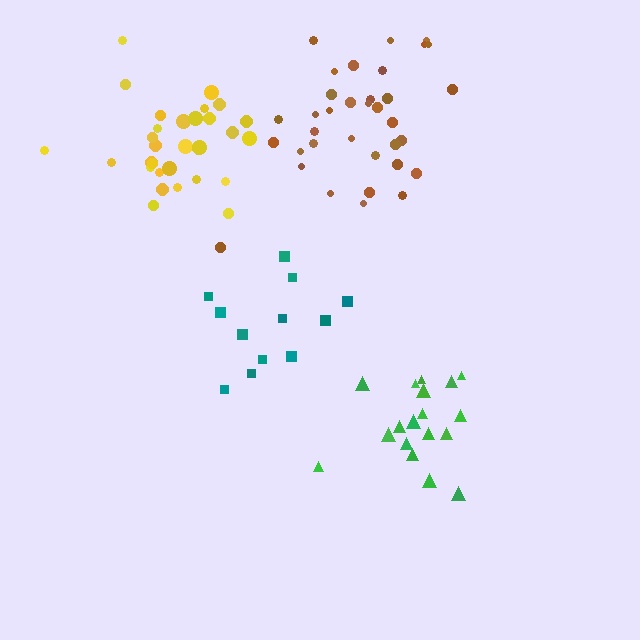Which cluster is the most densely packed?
Yellow.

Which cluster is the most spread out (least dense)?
Teal.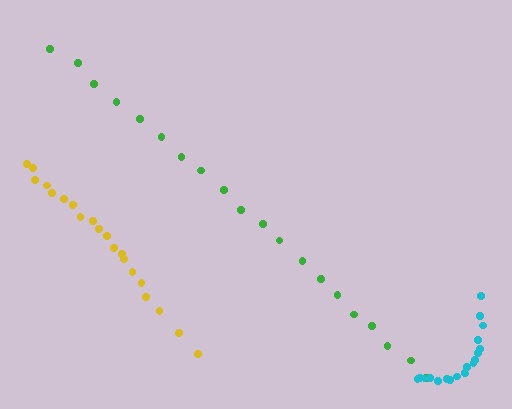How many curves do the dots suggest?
There are 3 distinct paths.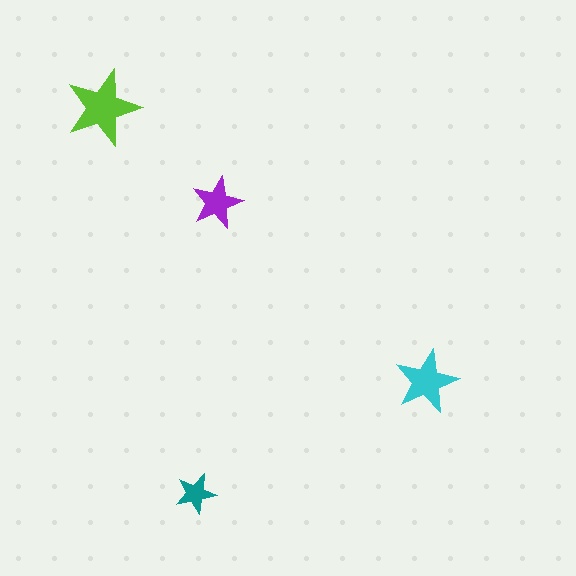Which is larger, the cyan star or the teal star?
The cyan one.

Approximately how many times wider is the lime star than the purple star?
About 1.5 times wider.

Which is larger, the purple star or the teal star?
The purple one.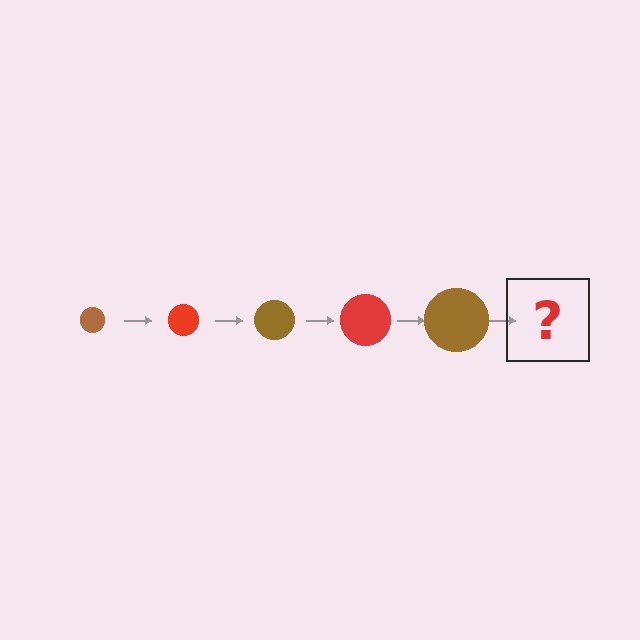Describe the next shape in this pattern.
It should be a red circle, larger than the previous one.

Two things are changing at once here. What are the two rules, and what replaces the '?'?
The two rules are that the circle grows larger each step and the color cycles through brown and red. The '?' should be a red circle, larger than the previous one.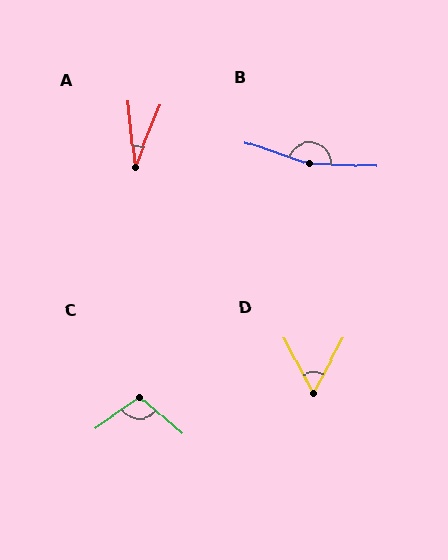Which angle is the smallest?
A, at approximately 29 degrees.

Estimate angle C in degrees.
Approximately 104 degrees.